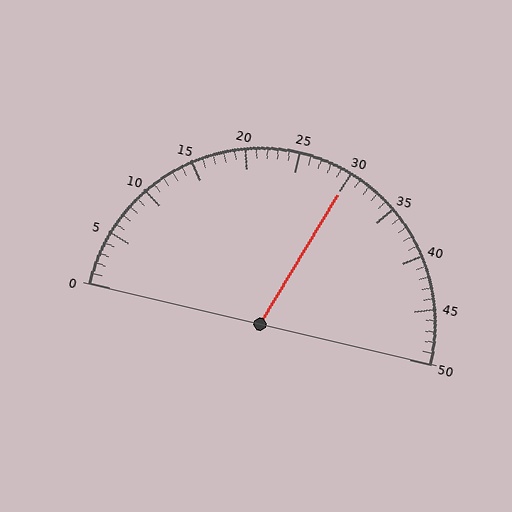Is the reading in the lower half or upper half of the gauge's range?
The reading is in the upper half of the range (0 to 50).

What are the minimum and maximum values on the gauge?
The gauge ranges from 0 to 50.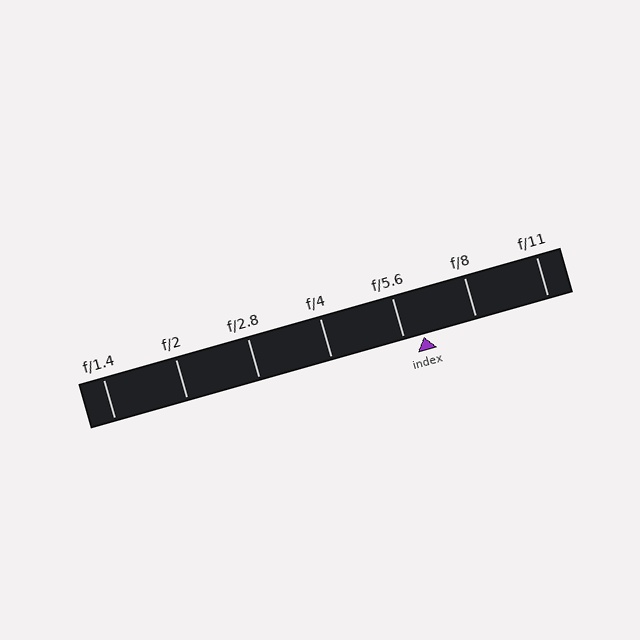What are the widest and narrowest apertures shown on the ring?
The widest aperture shown is f/1.4 and the narrowest is f/11.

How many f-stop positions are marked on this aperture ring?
There are 7 f-stop positions marked.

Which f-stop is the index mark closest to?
The index mark is closest to f/5.6.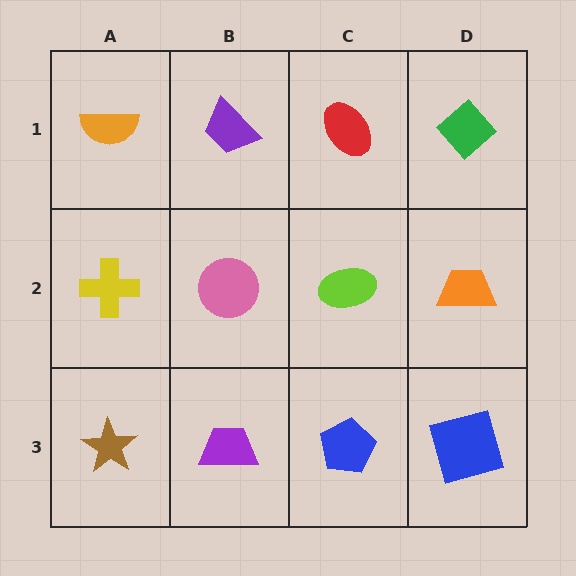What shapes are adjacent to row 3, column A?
A yellow cross (row 2, column A), a purple trapezoid (row 3, column B).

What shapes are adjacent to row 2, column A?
An orange semicircle (row 1, column A), a brown star (row 3, column A), a pink circle (row 2, column B).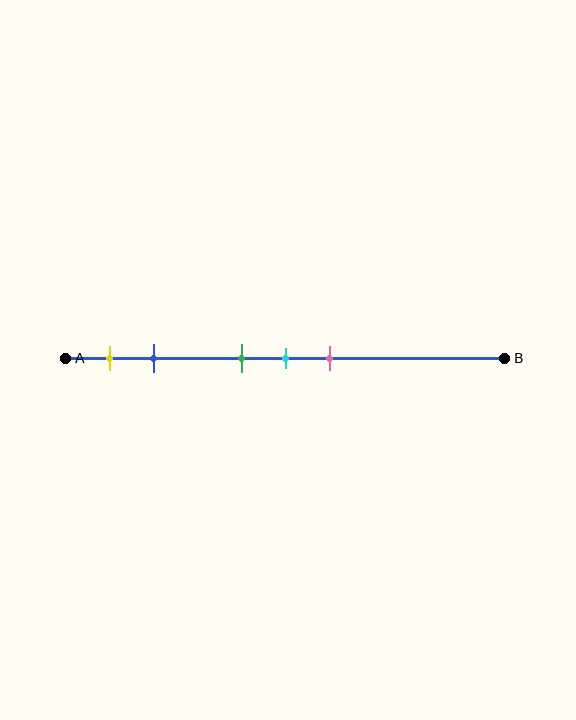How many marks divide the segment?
There are 5 marks dividing the segment.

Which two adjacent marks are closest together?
The green and cyan marks are the closest adjacent pair.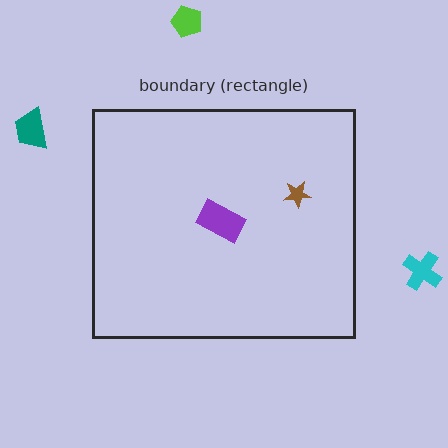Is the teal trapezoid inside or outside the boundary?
Outside.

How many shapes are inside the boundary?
2 inside, 3 outside.